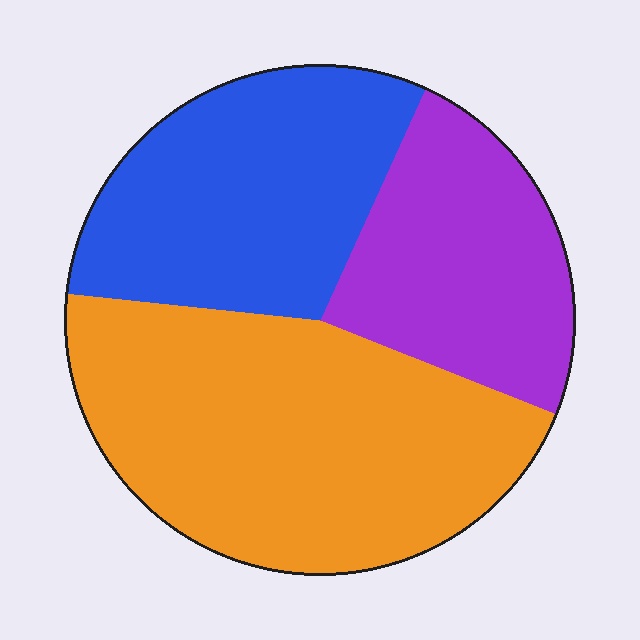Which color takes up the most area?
Orange, at roughly 45%.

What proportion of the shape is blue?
Blue covers 30% of the shape.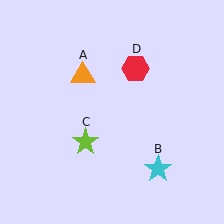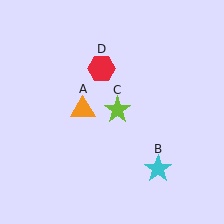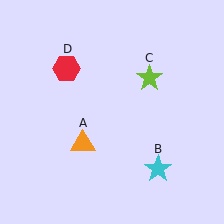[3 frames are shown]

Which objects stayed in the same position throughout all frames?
Cyan star (object B) remained stationary.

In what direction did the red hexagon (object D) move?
The red hexagon (object D) moved left.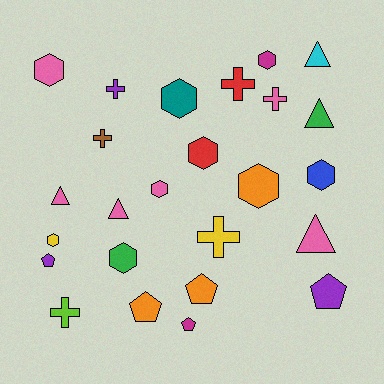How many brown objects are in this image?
There is 1 brown object.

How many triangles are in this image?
There are 5 triangles.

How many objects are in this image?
There are 25 objects.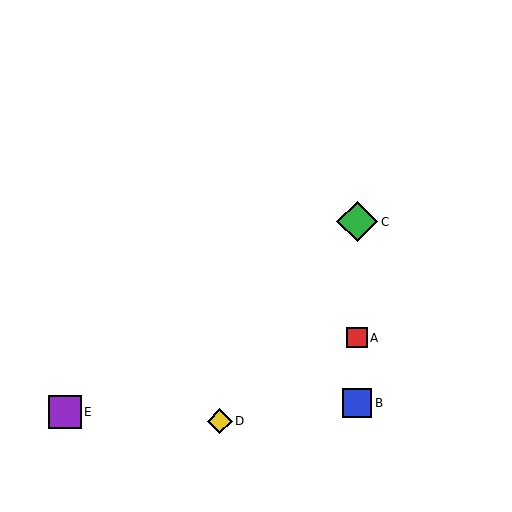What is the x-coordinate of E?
Object E is at x≈65.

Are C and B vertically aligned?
Yes, both are at x≈357.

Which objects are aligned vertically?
Objects A, B, C are aligned vertically.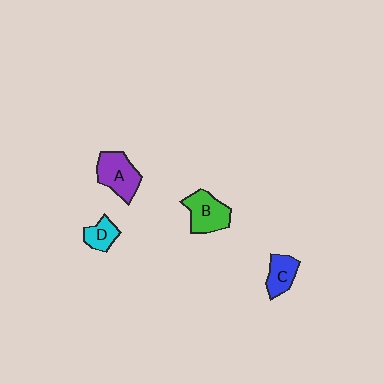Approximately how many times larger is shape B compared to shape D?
Approximately 1.8 times.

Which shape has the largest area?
Shape A (purple).